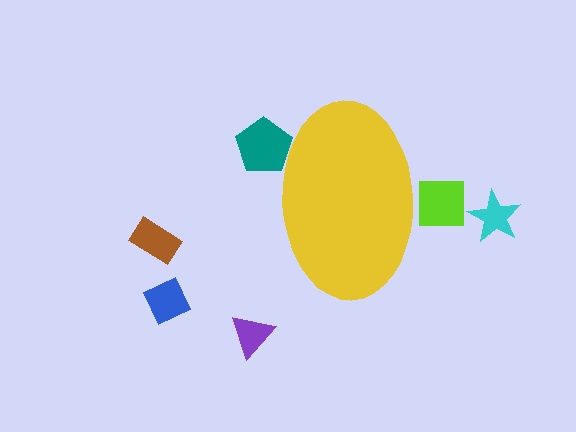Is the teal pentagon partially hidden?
Yes, the teal pentagon is partially hidden behind the yellow ellipse.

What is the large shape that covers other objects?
A yellow ellipse.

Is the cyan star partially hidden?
No, the cyan star is fully visible.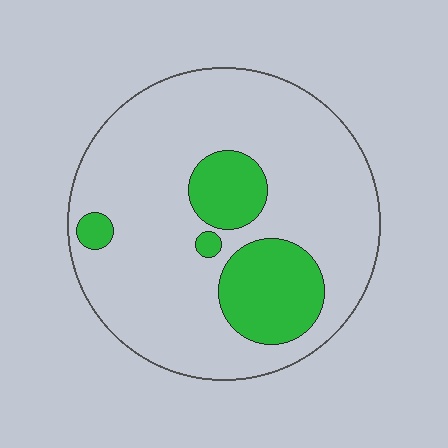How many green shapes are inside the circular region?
4.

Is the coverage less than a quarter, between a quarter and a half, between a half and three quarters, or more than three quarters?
Less than a quarter.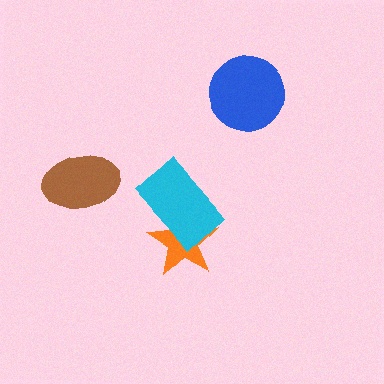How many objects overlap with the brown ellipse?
0 objects overlap with the brown ellipse.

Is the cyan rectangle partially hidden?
No, no other shape covers it.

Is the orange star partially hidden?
Yes, it is partially covered by another shape.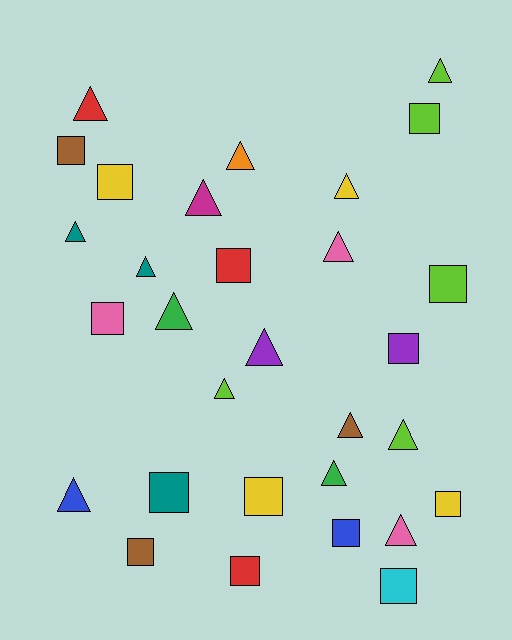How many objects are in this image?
There are 30 objects.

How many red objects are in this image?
There are 3 red objects.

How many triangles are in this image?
There are 16 triangles.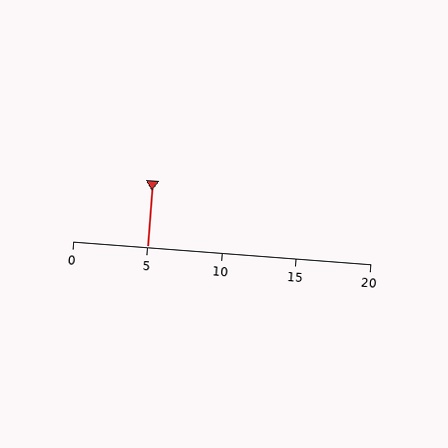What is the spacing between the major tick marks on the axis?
The major ticks are spaced 5 apart.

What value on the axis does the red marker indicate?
The marker indicates approximately 5.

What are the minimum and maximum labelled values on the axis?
The axis runs from 0 to 20.